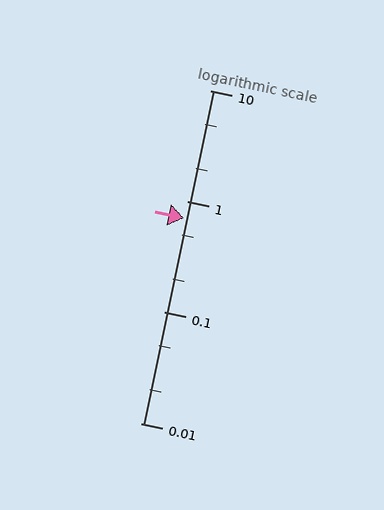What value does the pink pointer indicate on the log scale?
The pointer indicates approximately 0.71.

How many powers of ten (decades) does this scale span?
The scale spans 3 decades, from 0.01 to 10.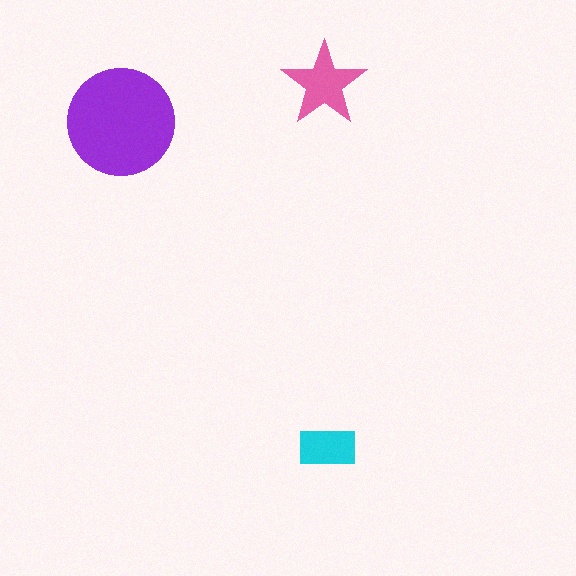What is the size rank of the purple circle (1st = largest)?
1st.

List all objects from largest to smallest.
The purple circle, the pink star, the cyan rectangle.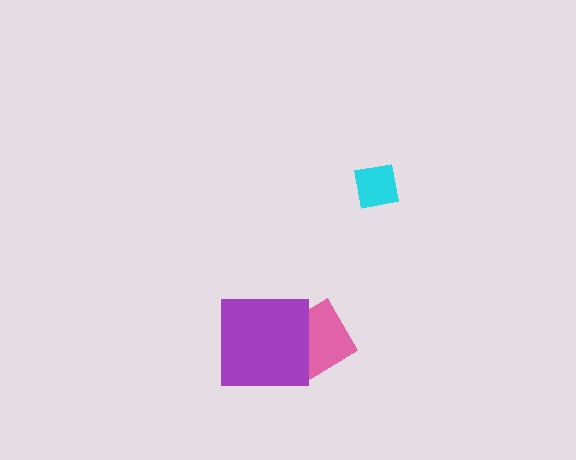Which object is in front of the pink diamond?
The purple square is in front of the pink diamond.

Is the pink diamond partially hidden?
Yes, it is partially covered by another shape.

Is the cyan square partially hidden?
No, no other shape covers it.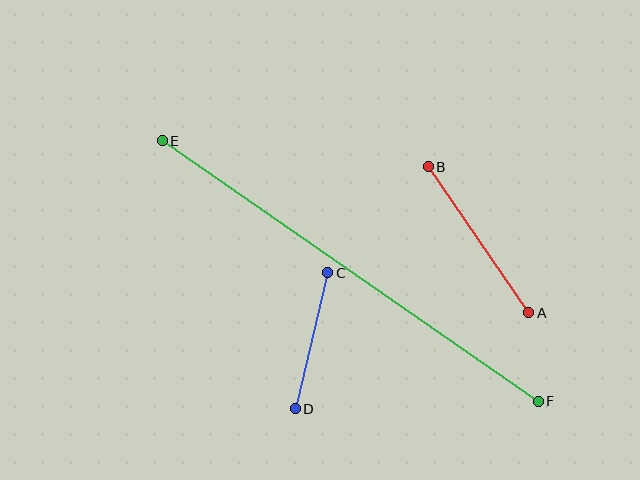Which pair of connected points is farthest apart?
Points E and F are farthest apart.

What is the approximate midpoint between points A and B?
The midpoint is at approximately (478, 240) pixels.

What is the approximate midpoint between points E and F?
The midpoint is at approximately (350, 271) pixels.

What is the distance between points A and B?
The distance is approximately 177 pixels.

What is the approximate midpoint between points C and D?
The midpoint is at approximately (312, 341) pixels.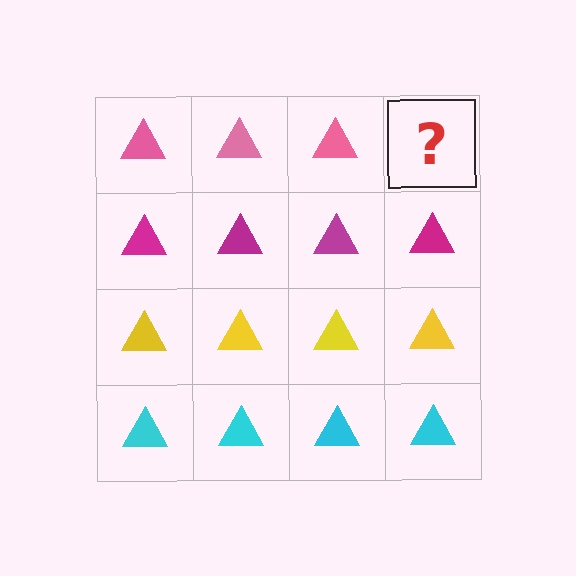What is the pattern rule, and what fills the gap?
The rule is that each row has a consistent color. The gap should be filled with a pink triangle.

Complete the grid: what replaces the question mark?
The question mark should be replaced with a pink triangle.